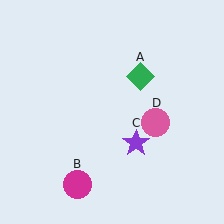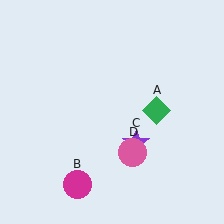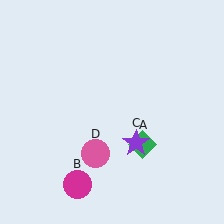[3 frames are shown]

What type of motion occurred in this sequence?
The green diamond (object A), pink circle (object D) rotated clockwise around the center of the scene.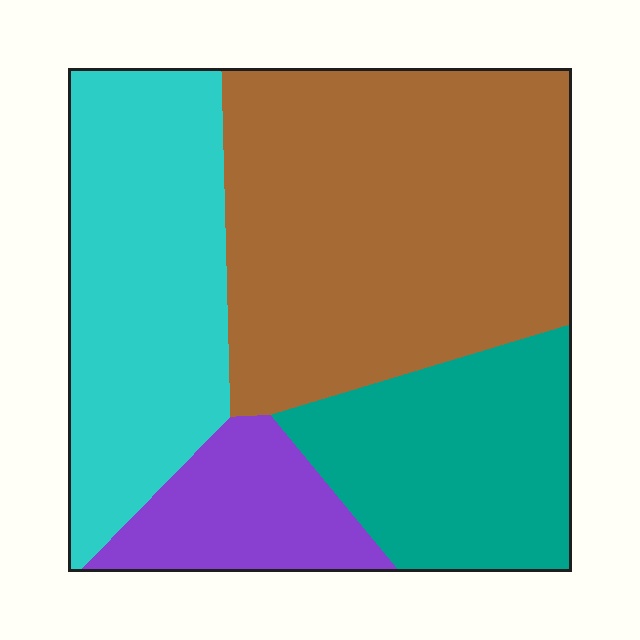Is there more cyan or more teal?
Cyan.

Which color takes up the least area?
Purple, at roughly 10%.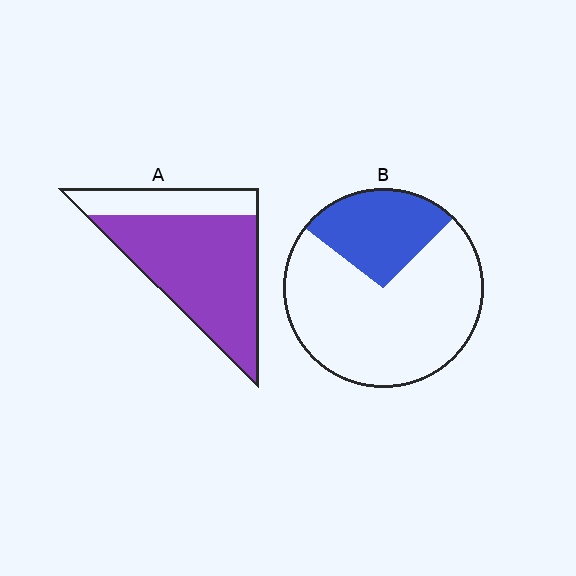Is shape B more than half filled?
No.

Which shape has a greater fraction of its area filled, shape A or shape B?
Shape A.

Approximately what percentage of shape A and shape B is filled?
A is approximately 75% and B is approximately 25%.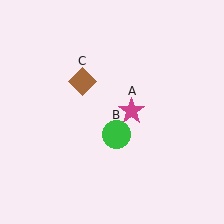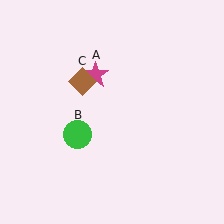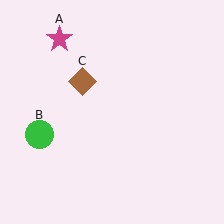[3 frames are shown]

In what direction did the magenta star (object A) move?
The magenta star (object A) moved up and to the left.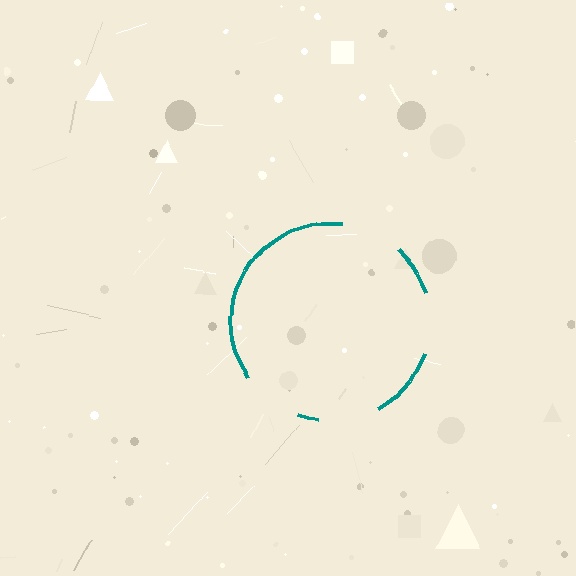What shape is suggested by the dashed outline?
The dashed outline suggests a circle.